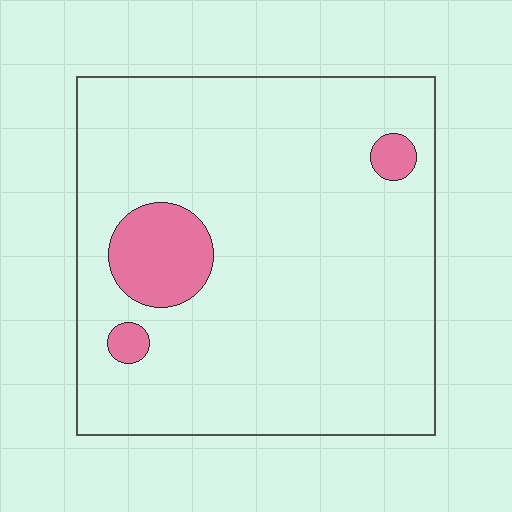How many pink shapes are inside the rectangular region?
3.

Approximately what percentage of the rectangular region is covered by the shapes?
Approximately 10%.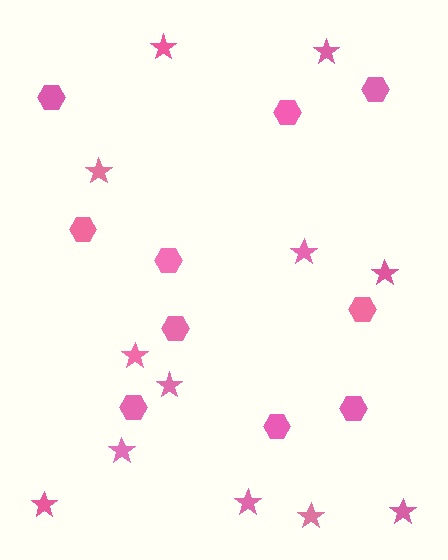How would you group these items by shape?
There are 2 groups: one group of hexagons (10) and one group of stars (12).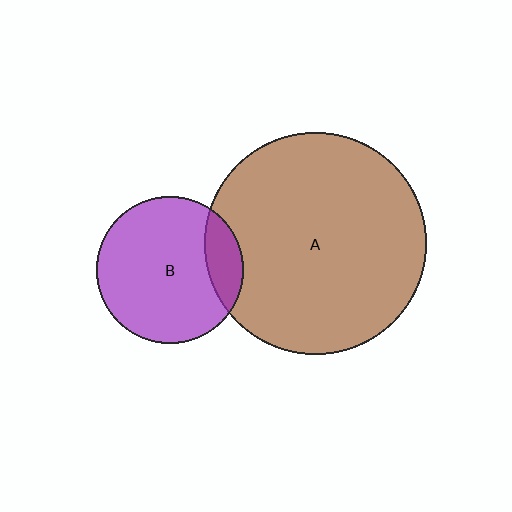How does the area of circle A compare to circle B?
Approximately 2.3 times.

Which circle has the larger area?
Circle A (brown).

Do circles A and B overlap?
Yes.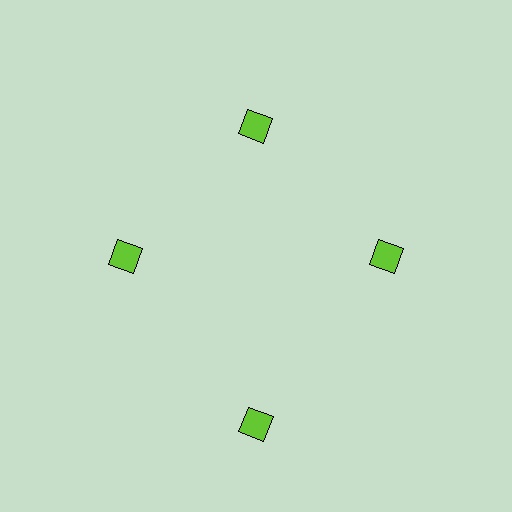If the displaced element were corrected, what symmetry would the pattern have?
It would have 4-fold rotational symmetry — the pattern would map onto itself every 90 degrees.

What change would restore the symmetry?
The symmetry would be restored by moving it inward, back onto the ring so that all 4 squares sit at equal angles and equal distance from the center.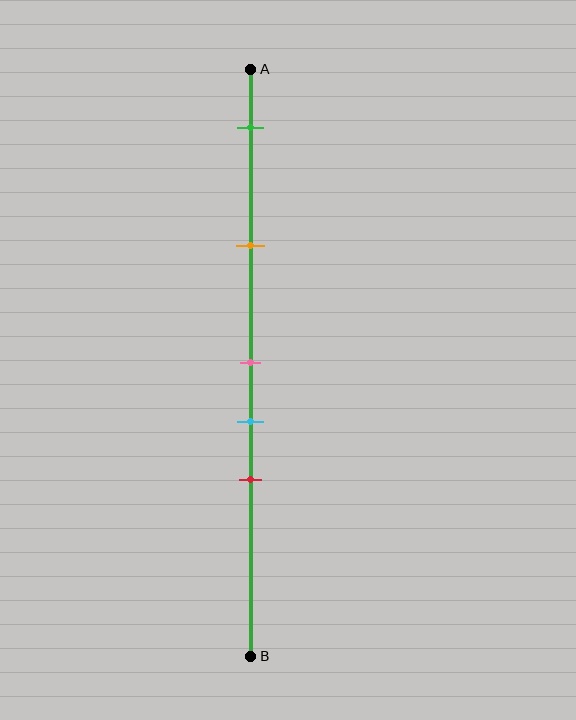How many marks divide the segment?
There are 5 marks dividing the segment.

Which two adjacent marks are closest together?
The pink and cyan marks are the closest adjacent pair.